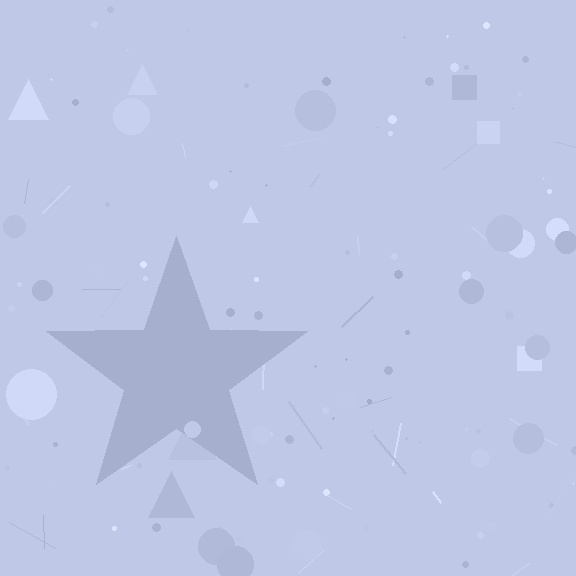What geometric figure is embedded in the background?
A star is embedded in the background.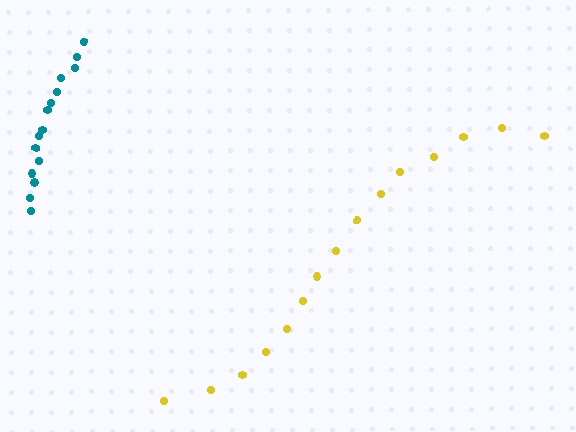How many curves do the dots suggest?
There are 2 distinct paths.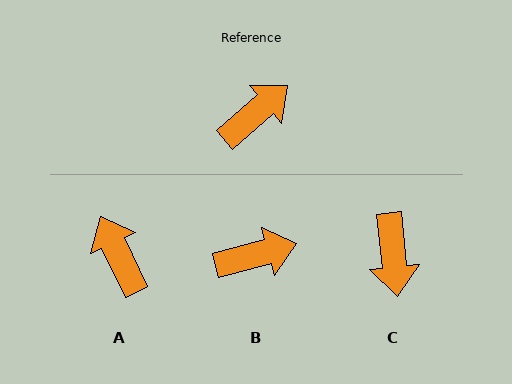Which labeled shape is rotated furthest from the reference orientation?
C, about 126 degrees away.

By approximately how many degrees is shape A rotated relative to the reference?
Approximately 74 degrees counter-clockwise.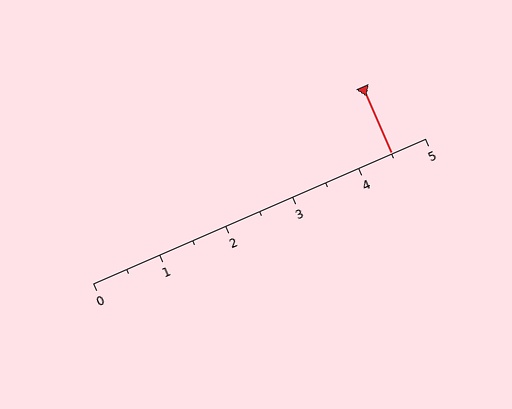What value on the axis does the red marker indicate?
The marker indicates approximately 4.5.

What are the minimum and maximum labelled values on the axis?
The axis runs from 0 to 5.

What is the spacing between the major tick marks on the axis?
The major ticks are spaced 1 apart.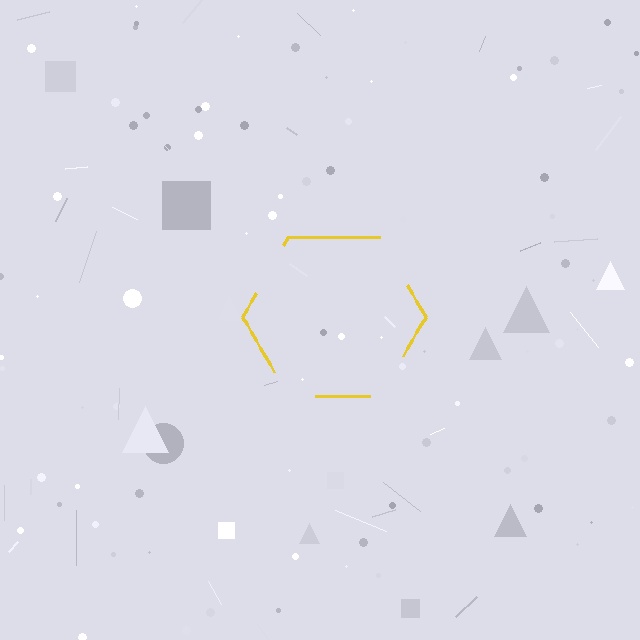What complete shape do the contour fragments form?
The contour fragments form a hexagon.